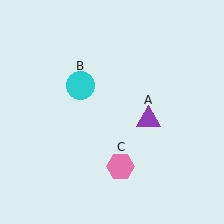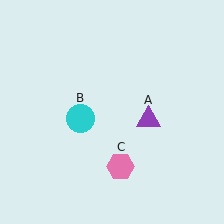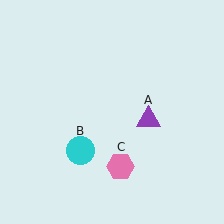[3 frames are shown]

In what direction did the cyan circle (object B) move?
The cyan circle (object B) moved down.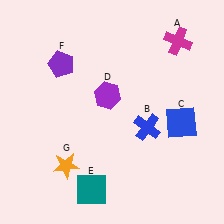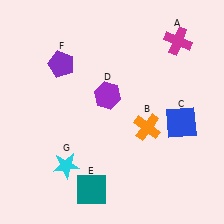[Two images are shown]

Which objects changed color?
B changed from blue to orange. G changed from orange to cyan.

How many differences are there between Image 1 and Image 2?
There are 2 differences between the two images.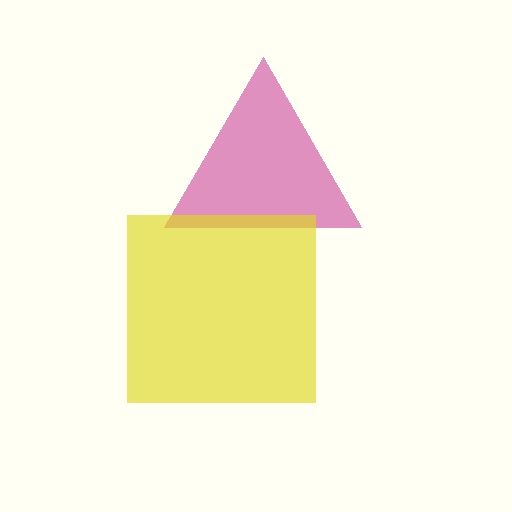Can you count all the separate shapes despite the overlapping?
Yes, there are 2 separate shapes.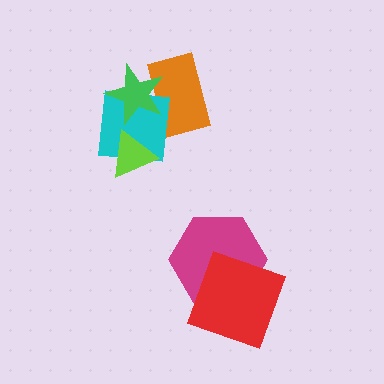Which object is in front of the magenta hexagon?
The red square is in front of the magenta hexagon.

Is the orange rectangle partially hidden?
Yes, it is partially covered by another shape.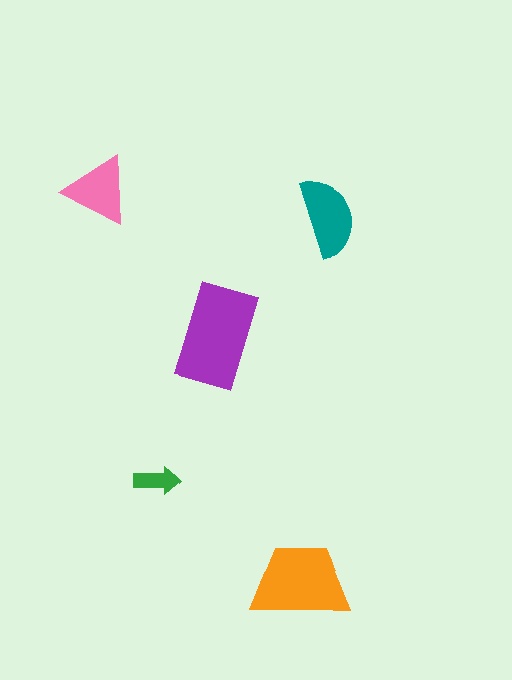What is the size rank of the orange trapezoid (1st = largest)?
2nd.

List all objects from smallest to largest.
The green arrow, the pink triangle, the teal semicircle, the orange trapezoid, the purple rectangle.